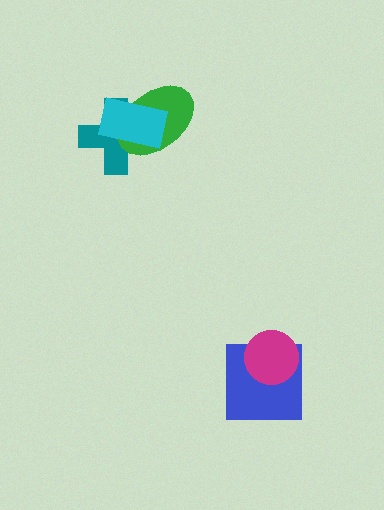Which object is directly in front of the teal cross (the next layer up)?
The green ellipse is directly in front of the teal cross.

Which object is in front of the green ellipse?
The cyan rectangle is in front of the green ellipse.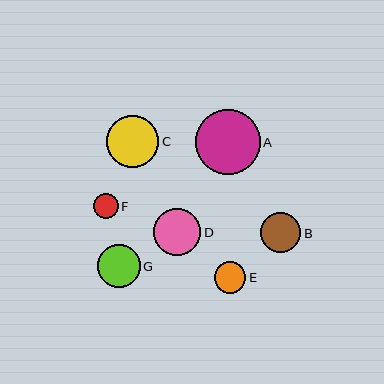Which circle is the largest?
Circle A is the largest with a size of approximately 65 pixels.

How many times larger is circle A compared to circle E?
Circle A is approximately 2.1 times the size of circle E.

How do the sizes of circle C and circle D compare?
Circle C and circle D are approximately the same size.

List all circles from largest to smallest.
From largest to smallest: A, C, D, G, B, E, F.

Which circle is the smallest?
Circle F is the smallest with a size of approximately 25 pixels.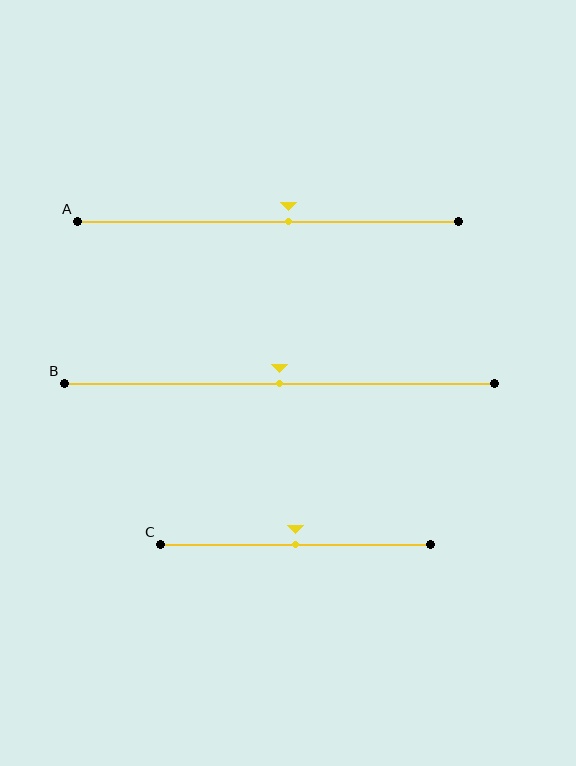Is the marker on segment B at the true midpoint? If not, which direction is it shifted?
Yes, the marker on segment B is at the true midpoint.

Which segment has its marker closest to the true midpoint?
Segment B has its marker closest to the true midpoint.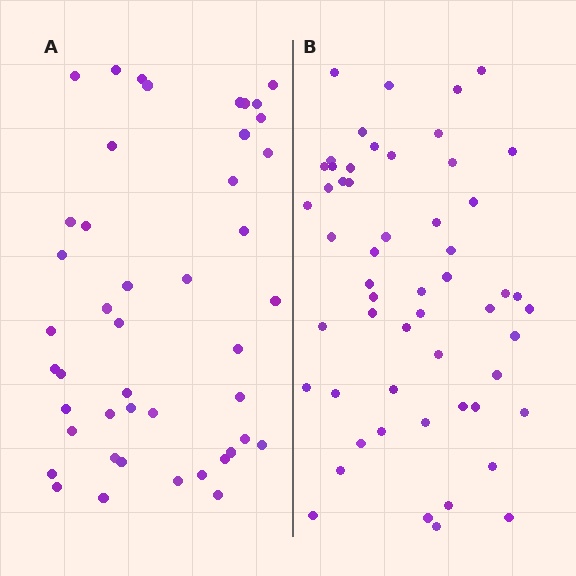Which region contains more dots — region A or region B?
Region B (the right region) has more dots.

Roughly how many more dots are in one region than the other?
Region B has roughly 10 or so more dots than region A.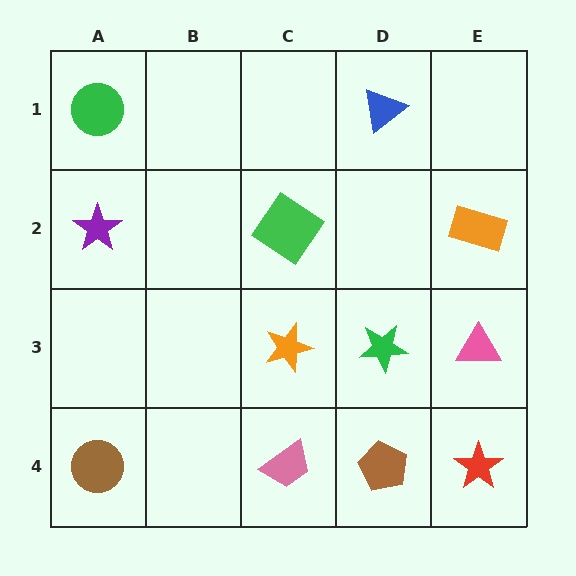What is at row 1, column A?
A green circle.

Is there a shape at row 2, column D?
No, that cell is empty.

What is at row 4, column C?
A pink trapezoid.